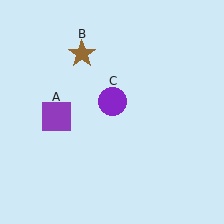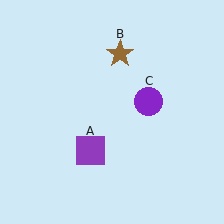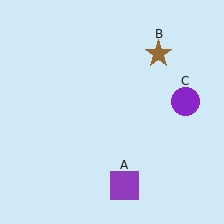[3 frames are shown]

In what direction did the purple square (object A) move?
The purple square (object A) moved down and to the right.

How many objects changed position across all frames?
3 objects changed position: purple square (object A), brown star (object B), purple circle (object C).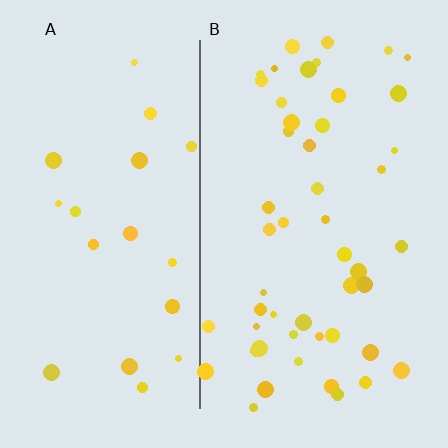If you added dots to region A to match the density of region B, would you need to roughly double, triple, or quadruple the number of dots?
Approximately double.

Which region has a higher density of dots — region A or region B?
B (the right).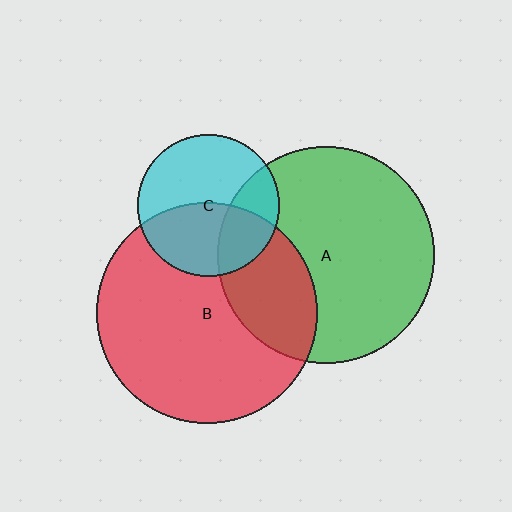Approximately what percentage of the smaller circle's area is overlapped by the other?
Approximately 30%.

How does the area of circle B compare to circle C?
Approximately 2.4 times.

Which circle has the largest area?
Circle B (red).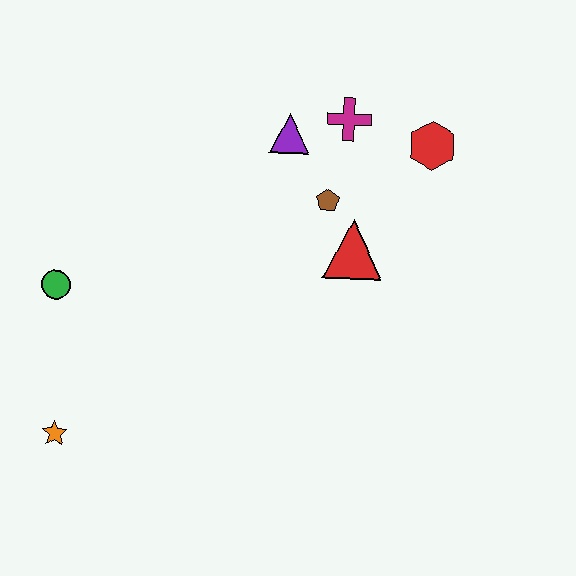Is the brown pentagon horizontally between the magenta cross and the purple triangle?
Yes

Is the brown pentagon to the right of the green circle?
Yes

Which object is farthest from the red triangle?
The orange star is farthest from the red triangle.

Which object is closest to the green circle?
The orange star is closest to the green circle.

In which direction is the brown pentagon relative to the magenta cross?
The brown pentagon is below the magenta cross.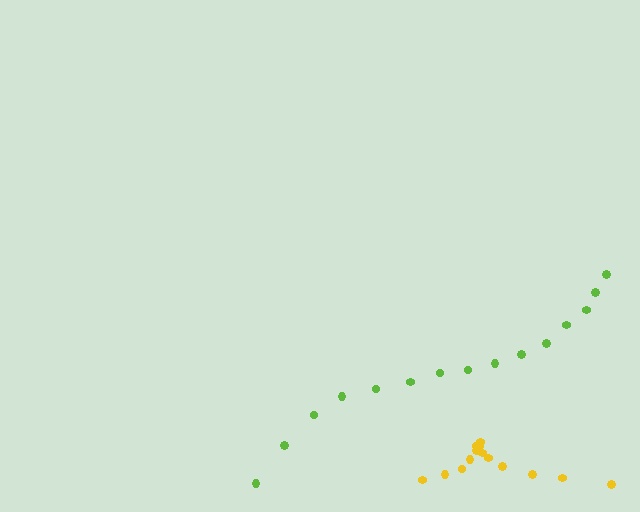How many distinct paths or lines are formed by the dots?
There are 2 distinct paths.